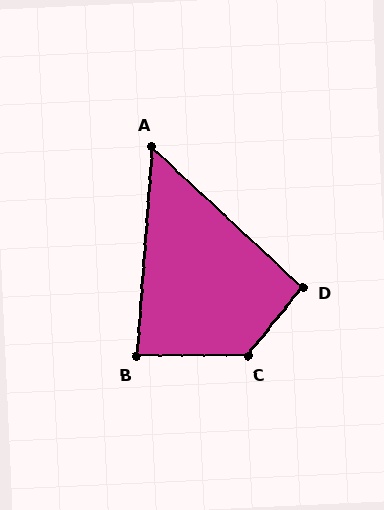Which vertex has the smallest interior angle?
A, at approximately 51 degrees.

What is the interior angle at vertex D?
Approximately 94 degrees (approximately right).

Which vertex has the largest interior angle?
C, at approximately 129 degrees.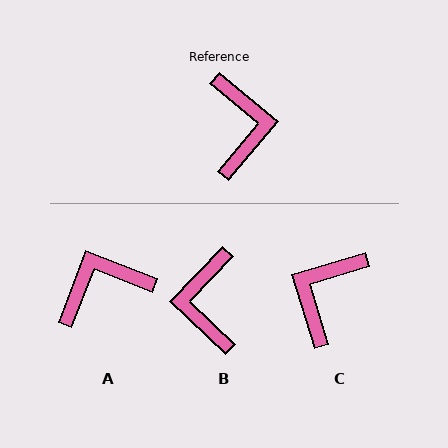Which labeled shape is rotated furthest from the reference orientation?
B, about 176 degrees away.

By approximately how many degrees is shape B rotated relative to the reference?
Approximately 176 degrees counter-clockwise.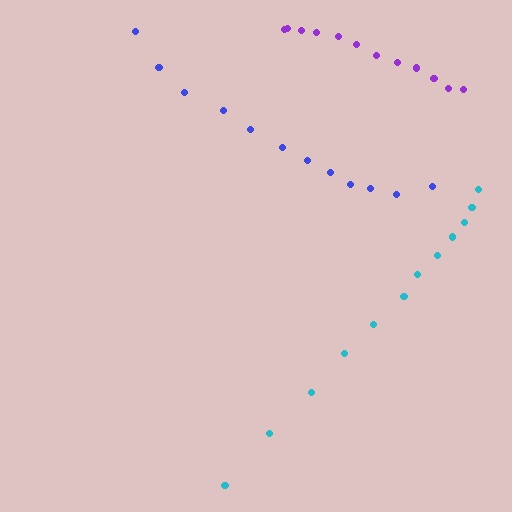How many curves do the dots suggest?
There are 3 distinct paths.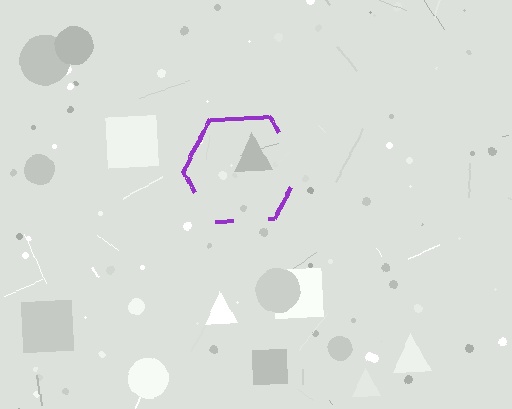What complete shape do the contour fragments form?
The contour fragments form a hexagon.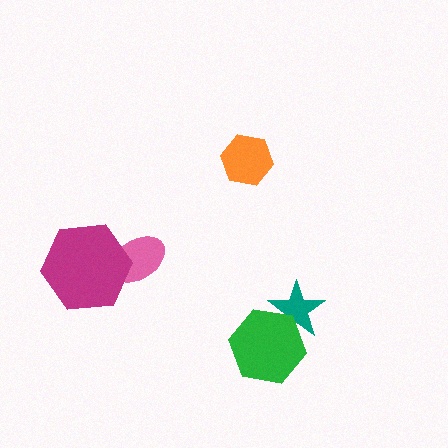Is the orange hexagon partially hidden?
No, no other shape covers it.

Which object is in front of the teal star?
The green hexagon is in front of the teal star.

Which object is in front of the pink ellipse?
The magenta hexagon is in front of the pink ellipse.